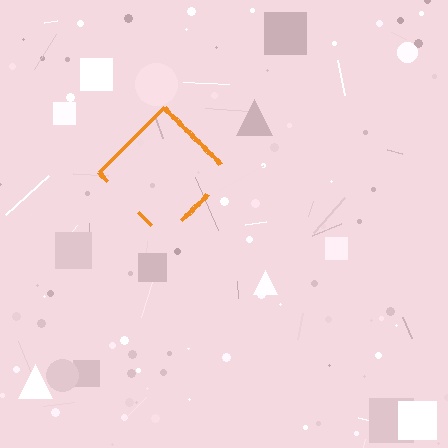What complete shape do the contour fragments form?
The contour fragments form a diamond.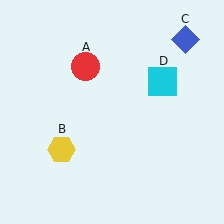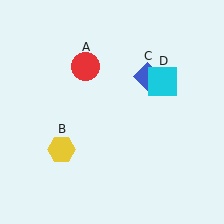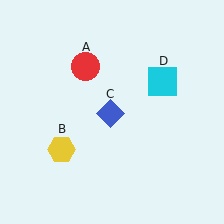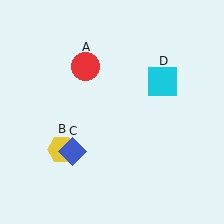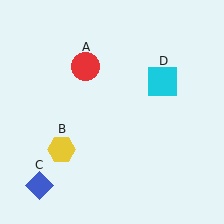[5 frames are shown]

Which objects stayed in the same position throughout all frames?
Red circle (object A) and yellow hexagon (object B) and cyan square (object D) remained stationary.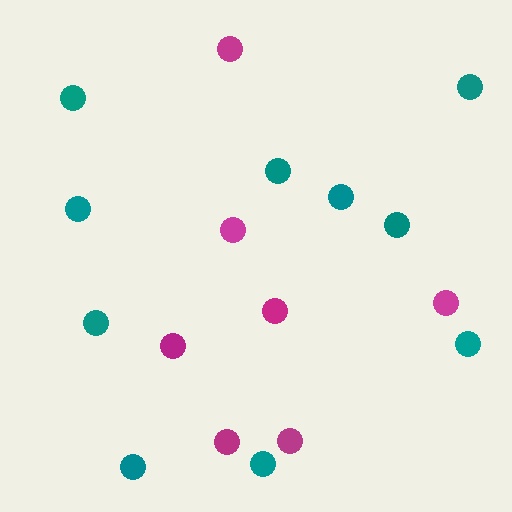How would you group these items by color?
There are 2 groups: one group of magenta circles (7) and one group of teal circles (10).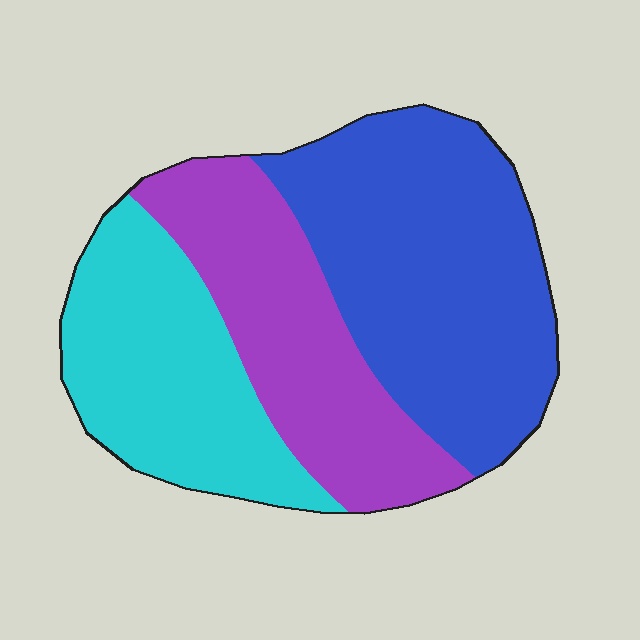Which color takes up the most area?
Blue, at roughly 45%.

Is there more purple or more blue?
Blue.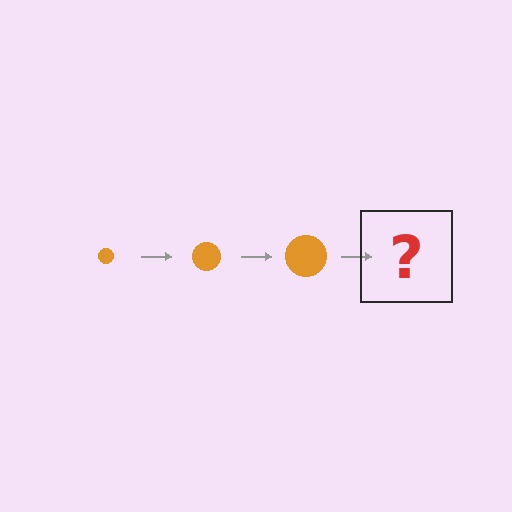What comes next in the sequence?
The next element should be an orange circle, larger than the previous one.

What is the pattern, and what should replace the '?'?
The pattern is that the circle gets progressively larger each step. The '?' should be an orange circle, larger than the previous one.